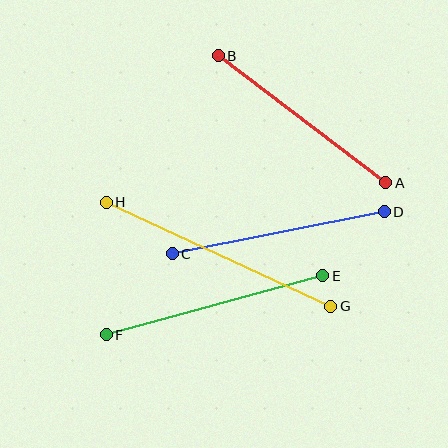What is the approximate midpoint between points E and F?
The midpoint is at approximately (214, 305) pixels.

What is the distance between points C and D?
The distance is approximately 216 pixels.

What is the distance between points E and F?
The distance is approximately 225 pixels.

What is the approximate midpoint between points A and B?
The midpoint is at approximately (302, 119) pixels.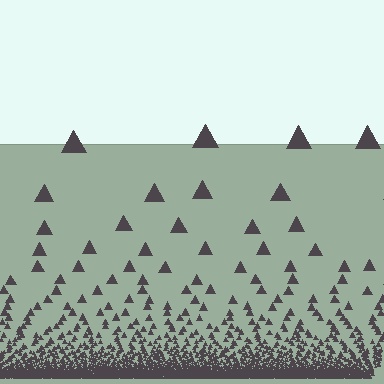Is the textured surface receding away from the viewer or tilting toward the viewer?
The surface appears to tilt toward the viewer. Texture elements get larger and sparser toward the top.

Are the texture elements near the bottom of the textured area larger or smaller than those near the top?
Smaller. The gradient is inverted — elements near the bottom are smaller and denser.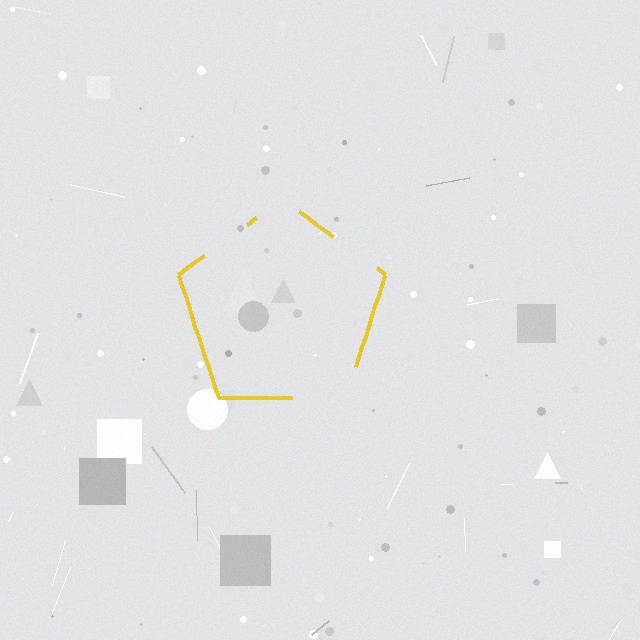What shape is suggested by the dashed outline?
The dashed outline suggests a pentagon.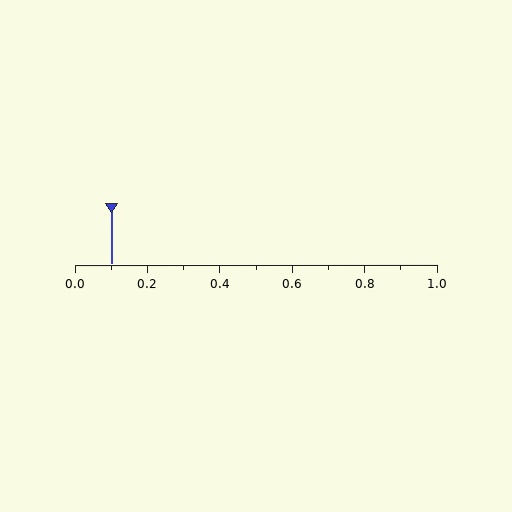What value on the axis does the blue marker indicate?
The marker indicates approximately 0.1.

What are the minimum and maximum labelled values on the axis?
The axis runs from 0.0 to 1.0.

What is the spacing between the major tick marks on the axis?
The major ticks are spaced 0.2 apart.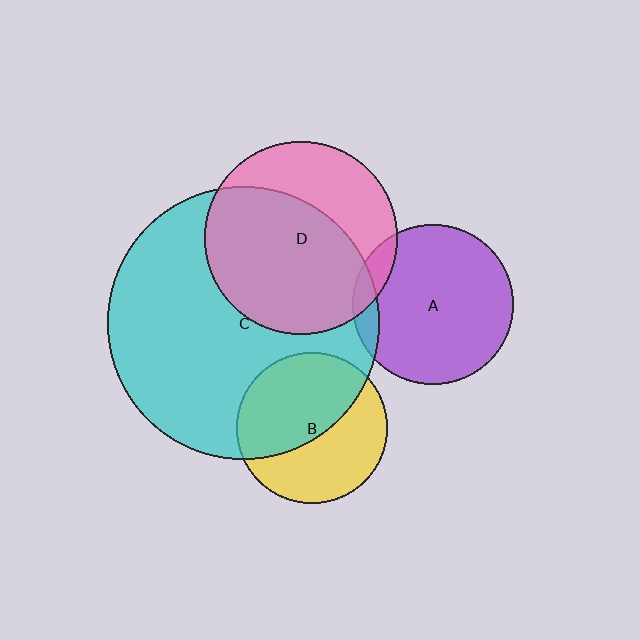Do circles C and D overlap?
Yes.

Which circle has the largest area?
Circle C (cyan).